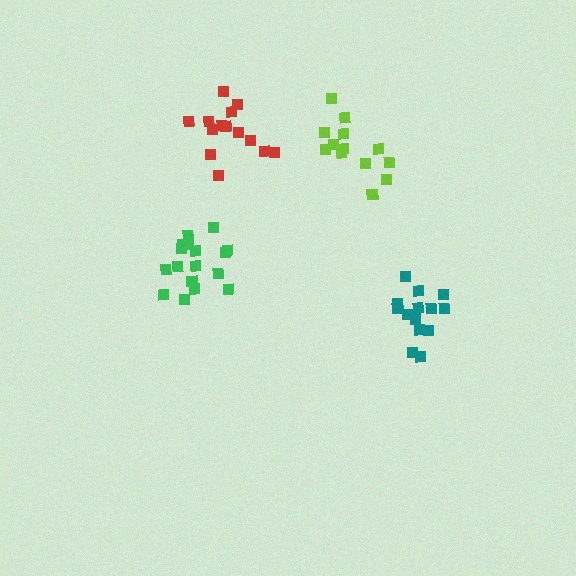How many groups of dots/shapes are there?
There are 4 groups.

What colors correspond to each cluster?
The clusters are colored: lime, red, green, teal.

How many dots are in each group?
Group 1: 13 dots, Group 2: 14 dots, Group 3: 17 dots, Group 4: 14 dots (58 total).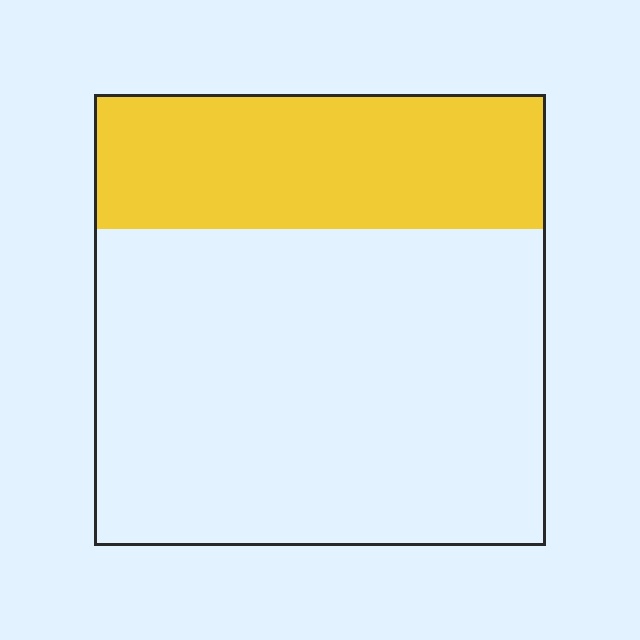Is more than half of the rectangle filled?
No.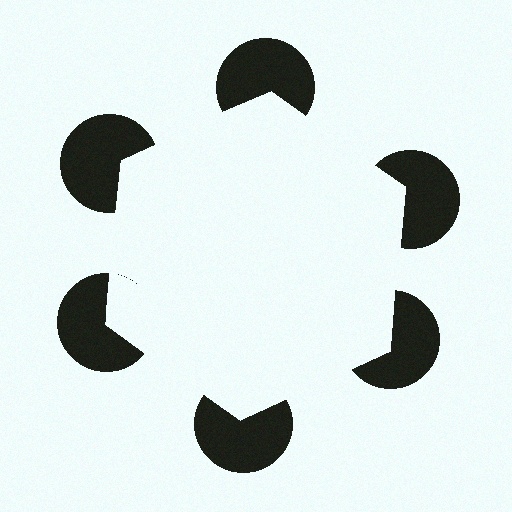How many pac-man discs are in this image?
There are 6 — one at each vertex of the illusory hexagon.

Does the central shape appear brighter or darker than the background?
It typically appears slightly brighter than the background, even though no actual brightness change is drawn.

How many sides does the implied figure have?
6 sides.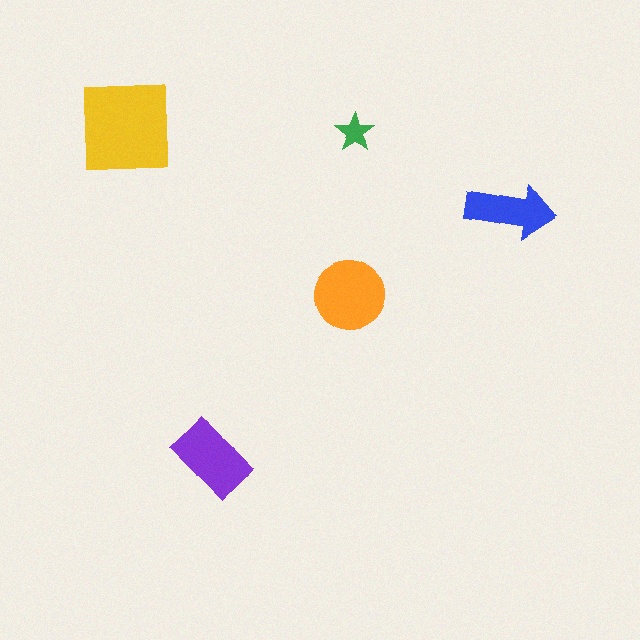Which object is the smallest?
The green star.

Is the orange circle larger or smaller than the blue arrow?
Larger.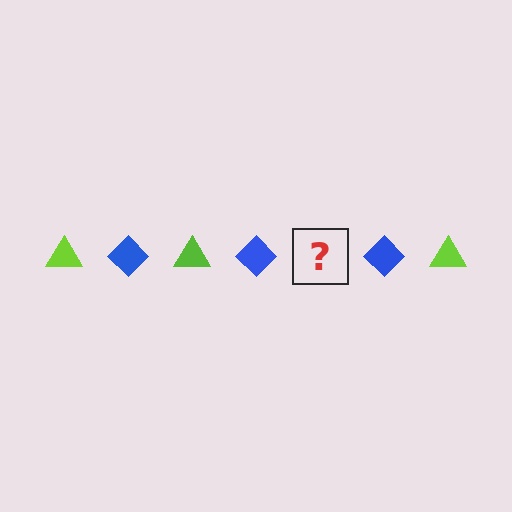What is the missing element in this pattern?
The missing element is a lime triangle.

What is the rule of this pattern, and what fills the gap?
The rule is that the pattern alternates between lime triangle and blue diamond. The gap should be filled with a lime triangle.